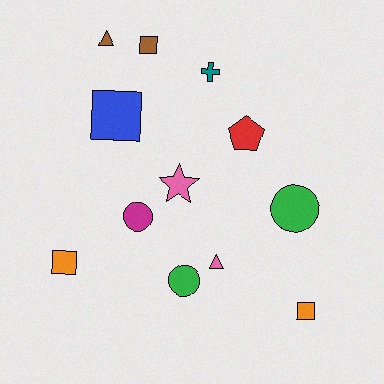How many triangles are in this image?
There are 2 triangles.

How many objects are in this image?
There are 12 objects.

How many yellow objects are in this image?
There are no yellow objects.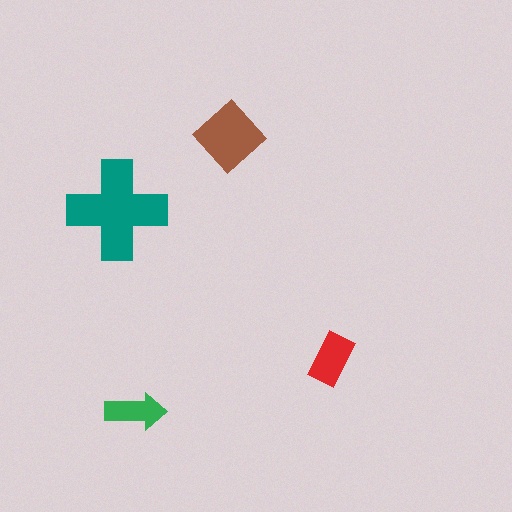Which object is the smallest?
The green arrow.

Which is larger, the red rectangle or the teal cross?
The teal cross.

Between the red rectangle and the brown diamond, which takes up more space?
The brown diamond.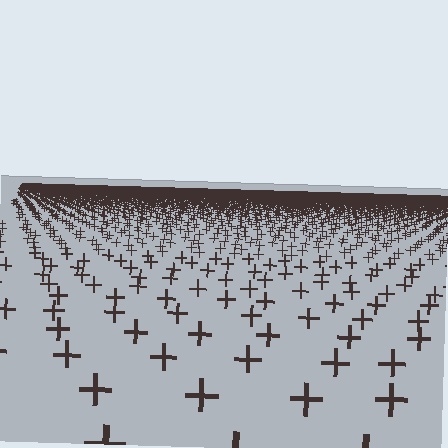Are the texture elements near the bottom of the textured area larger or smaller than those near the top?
Larger. Near the bottom, elements are closer to the viewer and appear at a bigger on-screen size.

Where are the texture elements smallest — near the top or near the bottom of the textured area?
Near the top.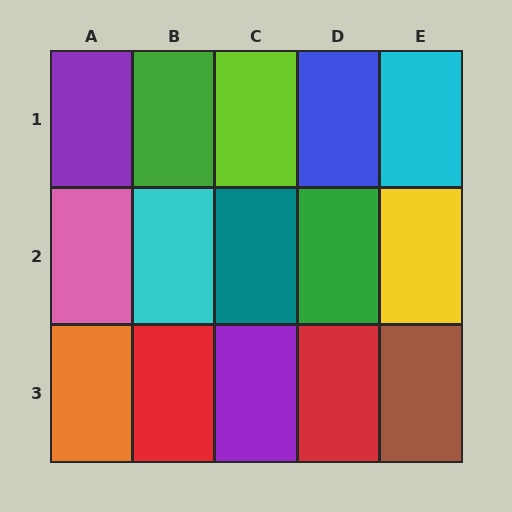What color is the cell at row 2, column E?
Yellow.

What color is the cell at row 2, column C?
Teal.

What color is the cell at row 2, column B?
Cyan.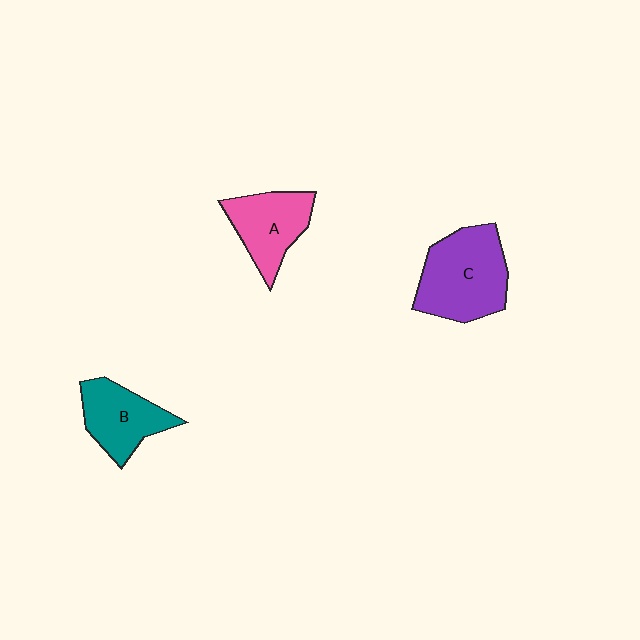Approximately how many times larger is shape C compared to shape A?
Approximately 1.4 times.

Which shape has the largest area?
Shape C (purple).